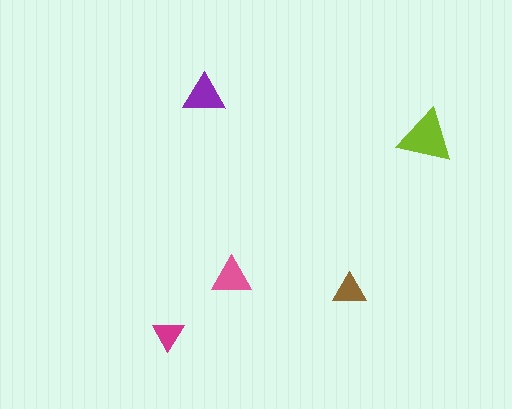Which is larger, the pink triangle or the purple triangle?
The purple one.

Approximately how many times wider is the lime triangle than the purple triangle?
About 1.5 times wider.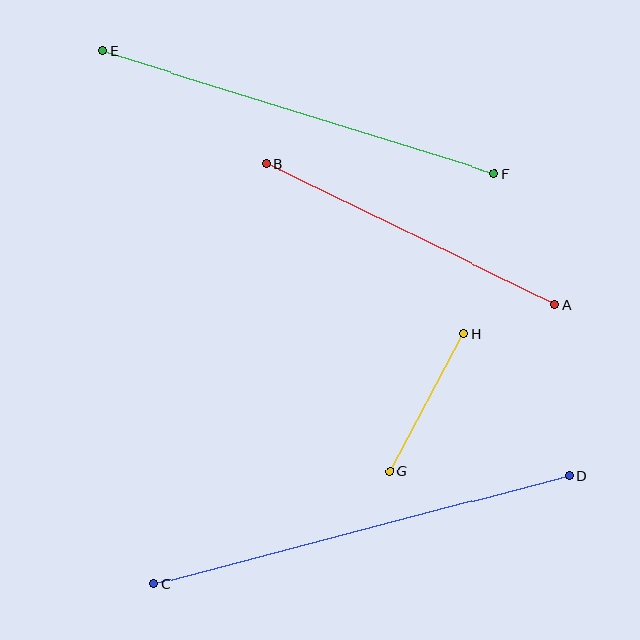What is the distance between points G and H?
The distance is approximately 156 pixels.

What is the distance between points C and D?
The distance is approximately 430 pixels.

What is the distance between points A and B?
The distance is approximately 321 pixels.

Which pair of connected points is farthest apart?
Points C and D are farthest apart.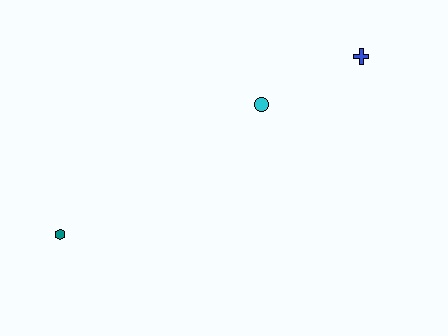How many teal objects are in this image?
There is 1 teal object.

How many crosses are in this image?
There is 1 cross.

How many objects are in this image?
There are 3 objects.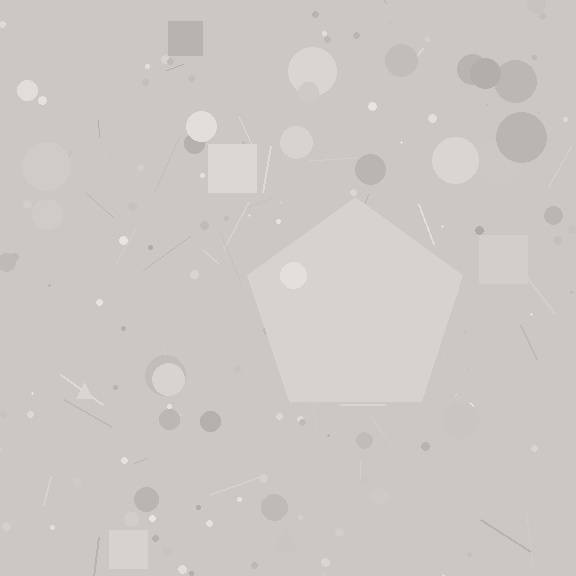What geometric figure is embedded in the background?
A pentagon is embedded in the background.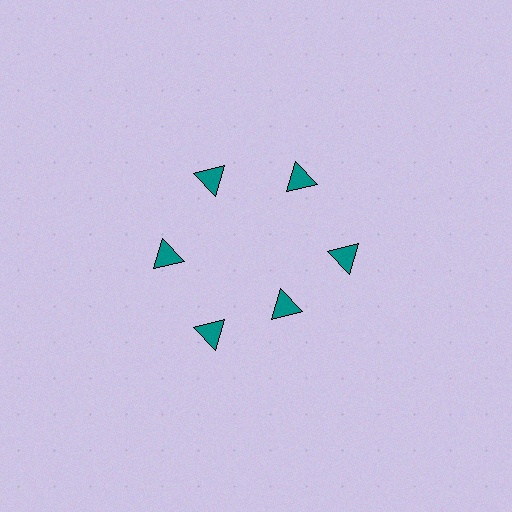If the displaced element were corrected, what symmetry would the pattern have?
It would have 6-fold rotational symmetry — the pattern would map onto itself every 60 degrees.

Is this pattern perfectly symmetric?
No. The 6 teal triangles are arranged in a ring, but one element near the 5 o'clock position is pulled inward toward the center, breaking the 6-fold rotational symmetry.